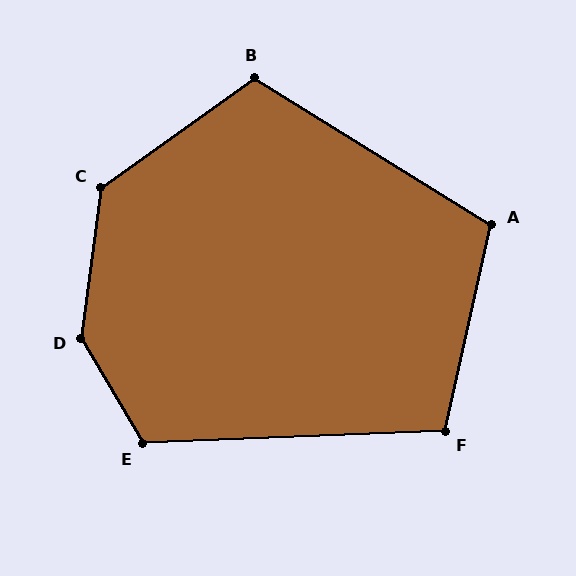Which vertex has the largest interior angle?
D, at approximately 142 degrees.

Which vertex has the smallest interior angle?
F, at approximately 105 degrees.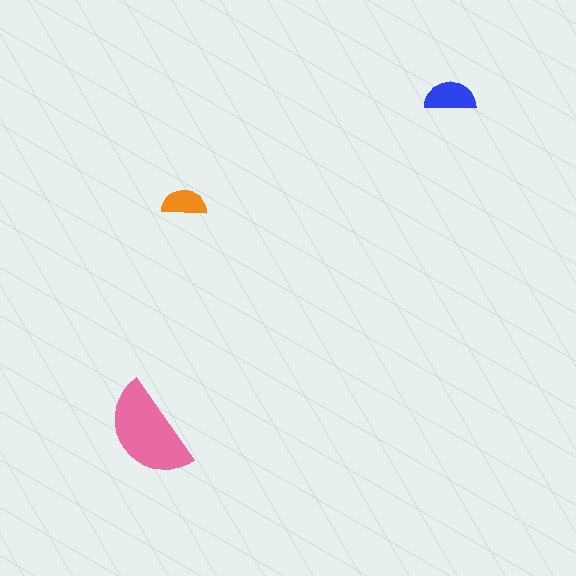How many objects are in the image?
There are 3 objects in the image.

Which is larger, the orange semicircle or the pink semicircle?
The pink one.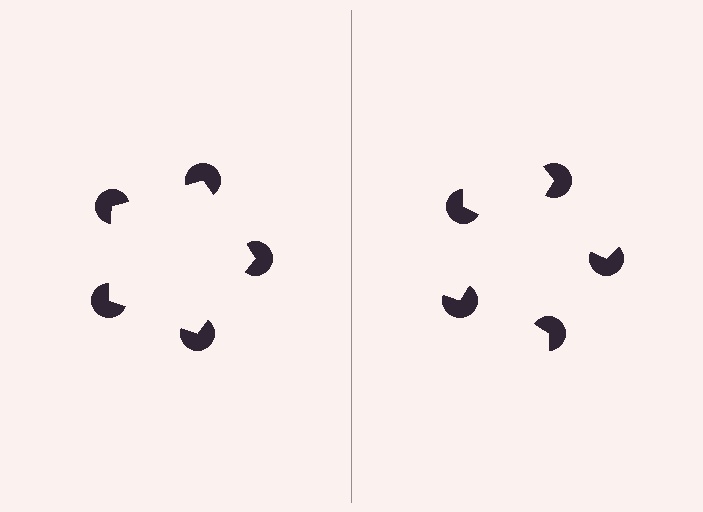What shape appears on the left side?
An illusory pentagon.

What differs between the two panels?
The pac-man discs are positioned identically on both sides; only the wedge orientations differ. On the left they align to a pentagon; on the right they are misaligned.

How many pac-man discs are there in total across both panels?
10 — 5 on each side.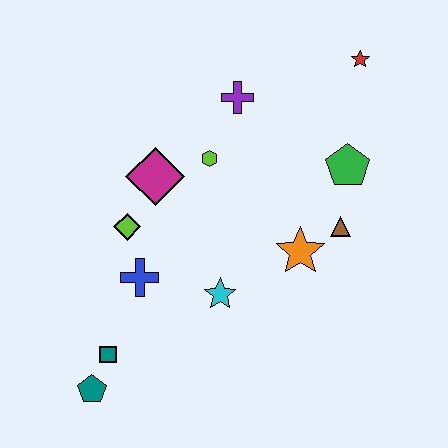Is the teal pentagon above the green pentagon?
No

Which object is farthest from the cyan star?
The red star is farthest from the cyan star.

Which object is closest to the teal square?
The teal pentagon is closest to the teal square.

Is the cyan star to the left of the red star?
Yes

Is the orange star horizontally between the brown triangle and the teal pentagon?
Yes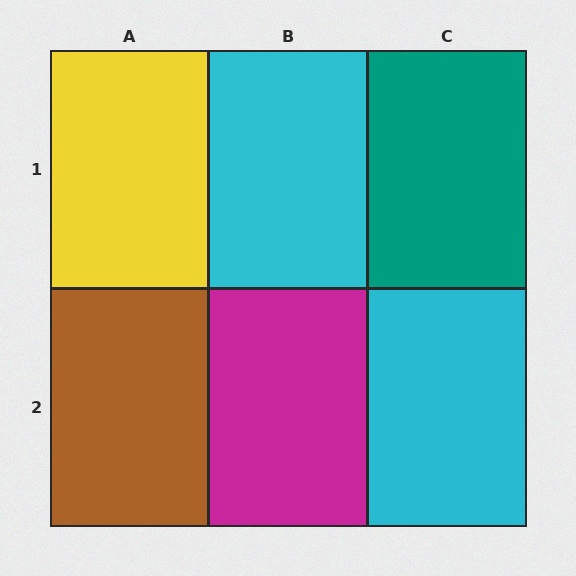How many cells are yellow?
1 cell is yellow.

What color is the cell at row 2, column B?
Magenta.